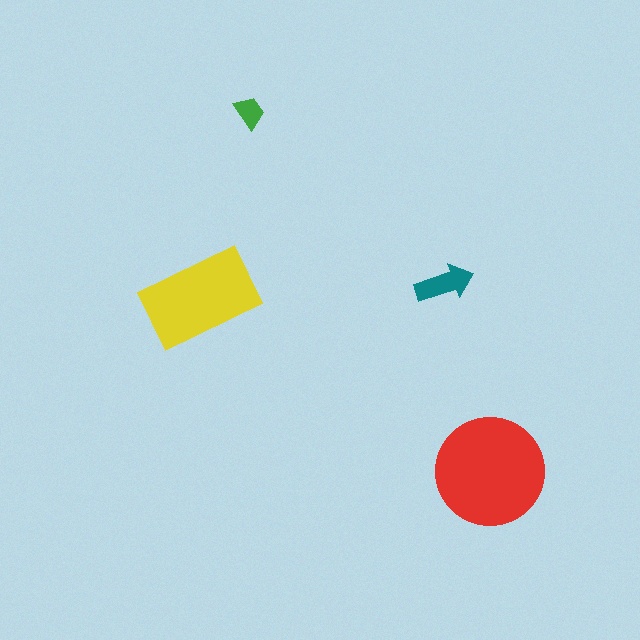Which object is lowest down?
The red circle is bottommost.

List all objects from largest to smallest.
The red circle, the yellow rectangle, the teal arrow, the green trapezoid.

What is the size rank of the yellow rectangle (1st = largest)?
2nd.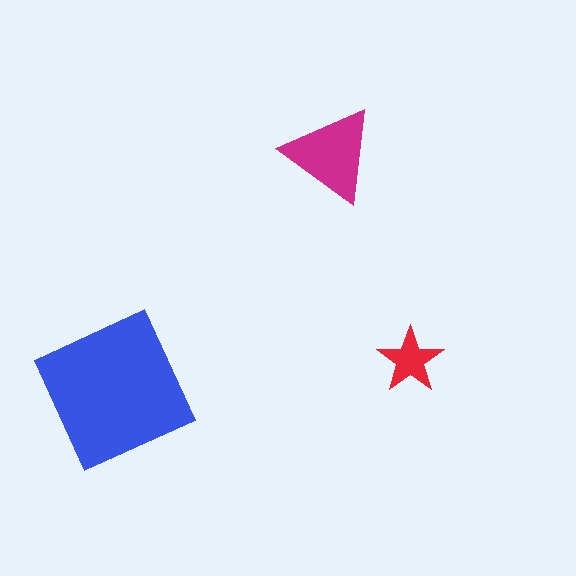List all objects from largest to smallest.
The blue square, the magenta triangle, the red star.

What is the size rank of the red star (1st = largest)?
3rd.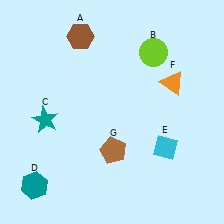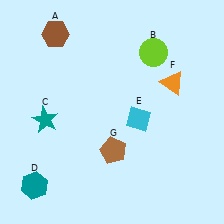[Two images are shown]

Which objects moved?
The objects that moved are: the brown hexagon (A), the cyan diamond (E).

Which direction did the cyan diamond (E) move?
The cyan diamond (E) moved up.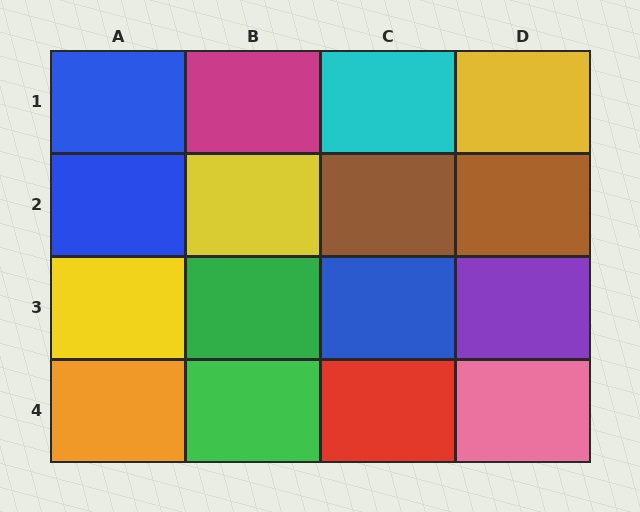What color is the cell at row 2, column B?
Yellow.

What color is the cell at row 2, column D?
Brown.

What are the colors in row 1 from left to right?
Blue, magenta, cyan, yellow.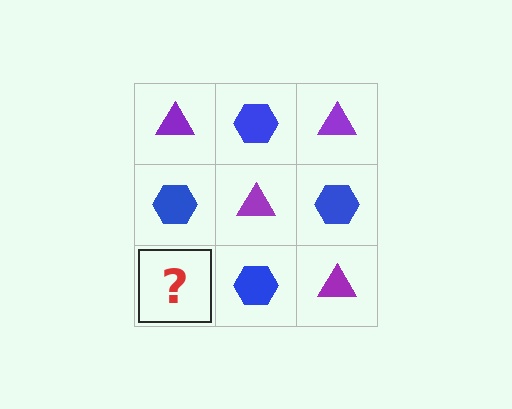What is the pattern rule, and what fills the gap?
The rule is that it alternates purple triangle and blue hexagon in a checkerboard pattern. The gap should be filled with a purple triangle.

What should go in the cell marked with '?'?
The missing cell should contain a purple triangle.